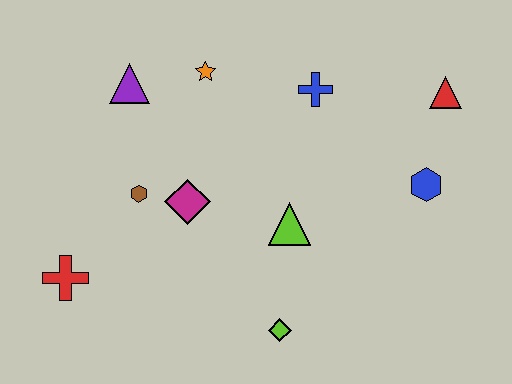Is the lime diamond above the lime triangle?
No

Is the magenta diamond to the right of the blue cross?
No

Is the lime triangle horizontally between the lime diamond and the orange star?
No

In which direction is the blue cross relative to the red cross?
The blue cross is to the right of the red cross.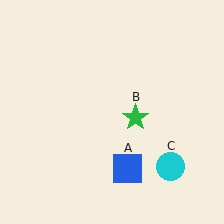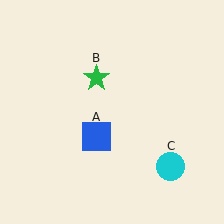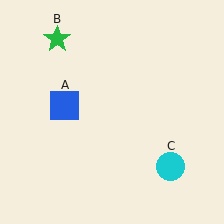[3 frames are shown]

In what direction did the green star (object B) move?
The green star (object B) moved up and to the left.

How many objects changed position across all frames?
2 objects changed position: blue square (object A), green star (object B).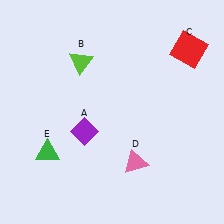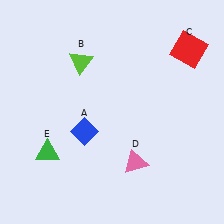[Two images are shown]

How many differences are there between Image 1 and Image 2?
There is 1 difference between the two images.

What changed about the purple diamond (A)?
In Image 1, A is purple. In Image 2, it changed to blue.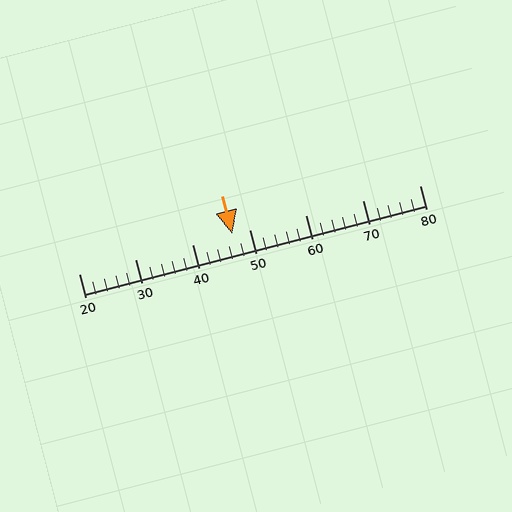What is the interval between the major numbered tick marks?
The major tick marks are spaced 10 units apart.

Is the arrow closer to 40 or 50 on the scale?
The arrow is closer to 50.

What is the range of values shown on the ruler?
The ruler shows values from 20 to 80.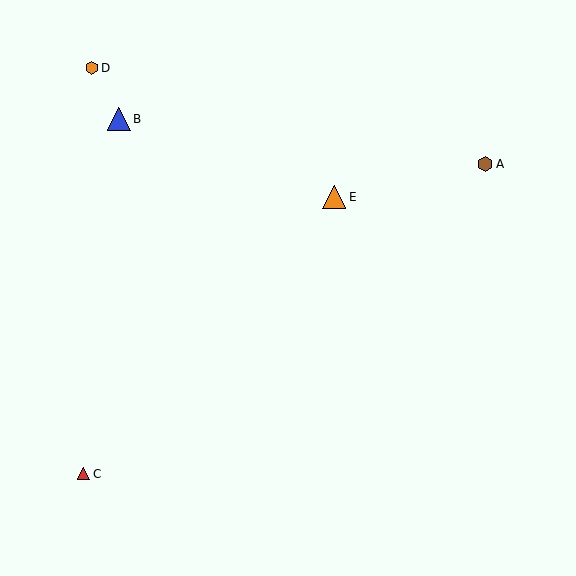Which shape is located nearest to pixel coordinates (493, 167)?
The brown hexagon (labeled A) at (485, 164) is nearest to that location.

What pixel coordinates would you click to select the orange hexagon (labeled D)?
Click at (92, 68) to select the orange hexagon D.